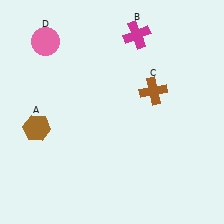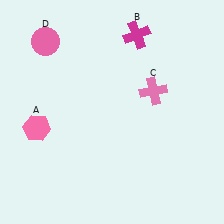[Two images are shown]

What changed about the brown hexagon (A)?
In Image 1, A is brown. In Image 2, it changed to pink.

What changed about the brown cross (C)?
In Image 1, C is brown. In Image 2, it changed to pink.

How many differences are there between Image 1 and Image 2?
There are 2 differences between the two images.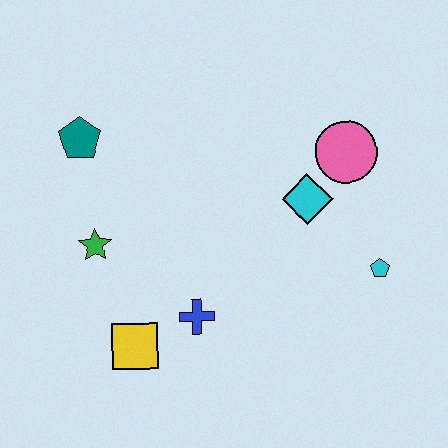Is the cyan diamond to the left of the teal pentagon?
No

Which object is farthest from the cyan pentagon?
The teal pentagon is farthest from the cyan pentagon.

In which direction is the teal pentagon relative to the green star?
The teal pentagon is above the green star.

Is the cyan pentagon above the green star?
No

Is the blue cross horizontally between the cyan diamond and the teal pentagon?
Yes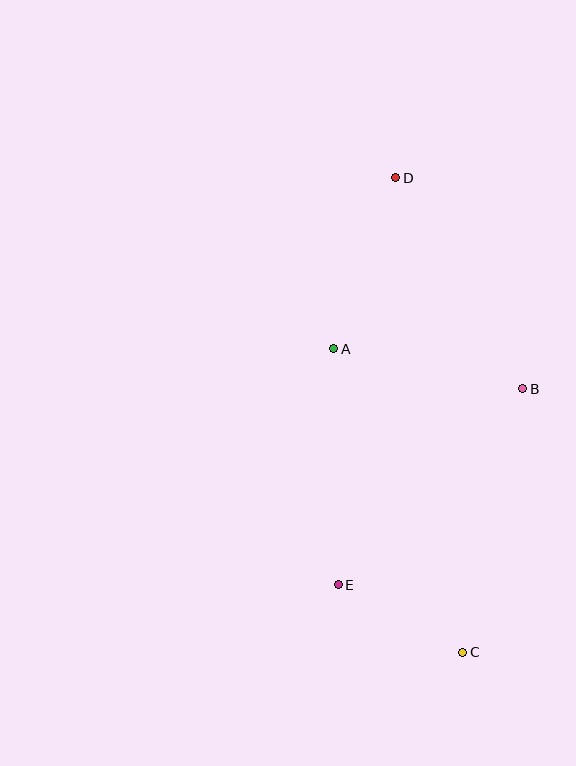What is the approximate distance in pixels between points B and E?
The distance between B and E is approximately 269 pixels.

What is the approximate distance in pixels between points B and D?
The distance between B and D is approximately 246 pixels.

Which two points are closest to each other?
Points C and E are closest to each other.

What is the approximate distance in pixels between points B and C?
The distance between B and C is approximately 270 pixels.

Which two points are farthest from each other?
Points C and D are farthest from each other.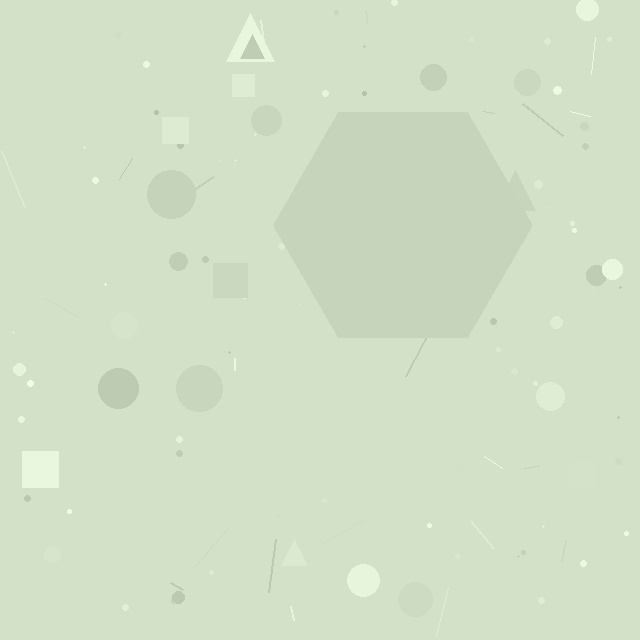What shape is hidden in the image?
A hexagon is hidden in the image.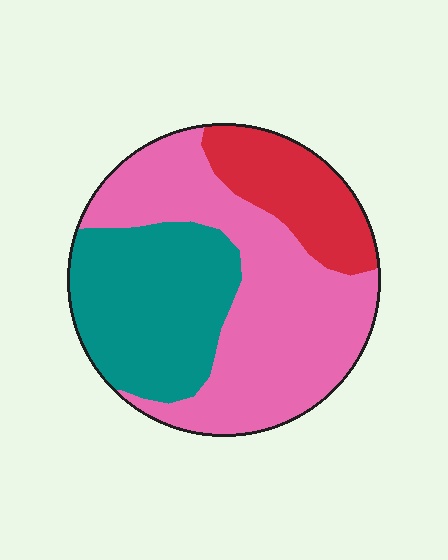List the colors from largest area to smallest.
From largest to smallest: pink, teal, red.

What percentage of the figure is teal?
Teal covers roughly 30% of the figure.